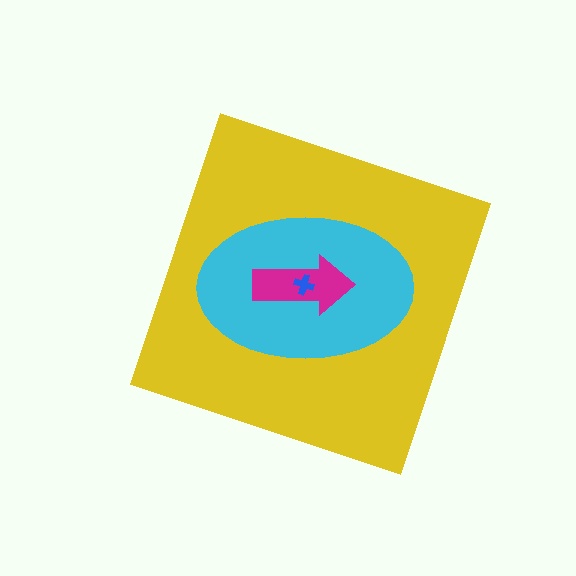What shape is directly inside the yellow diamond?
The cyan ellipse.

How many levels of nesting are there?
4.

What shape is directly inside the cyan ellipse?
The magenta arrow.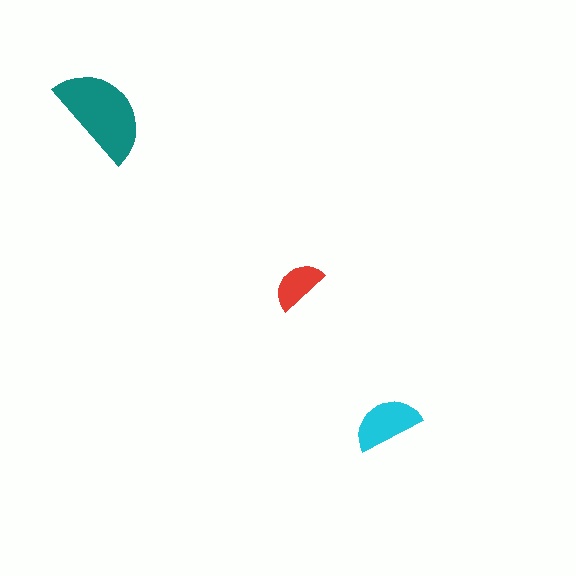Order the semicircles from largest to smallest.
the teal one, the cyan one, the red one.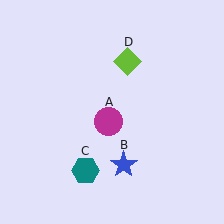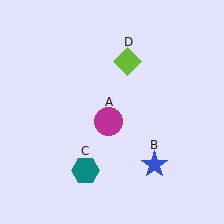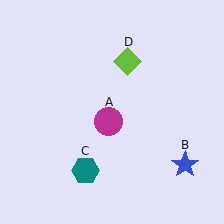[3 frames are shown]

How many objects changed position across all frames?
1 object changed position: blue star (object B).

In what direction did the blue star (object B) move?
The blue star (object B) moved right.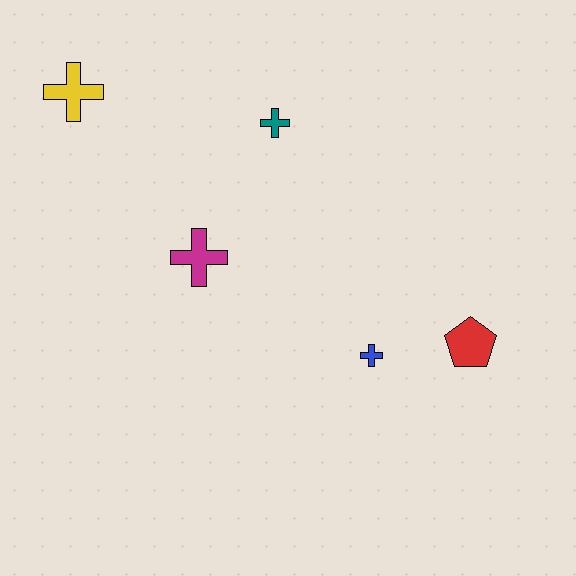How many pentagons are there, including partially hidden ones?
There is 1 pentagon.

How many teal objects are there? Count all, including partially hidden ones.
There is 1 teal object.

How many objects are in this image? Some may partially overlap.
There are 5 objects.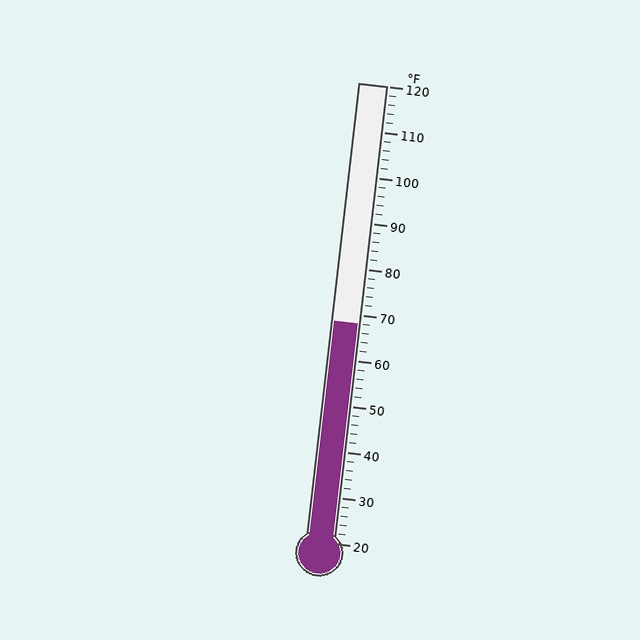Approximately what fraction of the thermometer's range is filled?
The thermometer is filled to approximately 50% of its range.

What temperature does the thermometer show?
The thermometer shows approximately 68°F.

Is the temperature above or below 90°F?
The temperature is below 90°F.